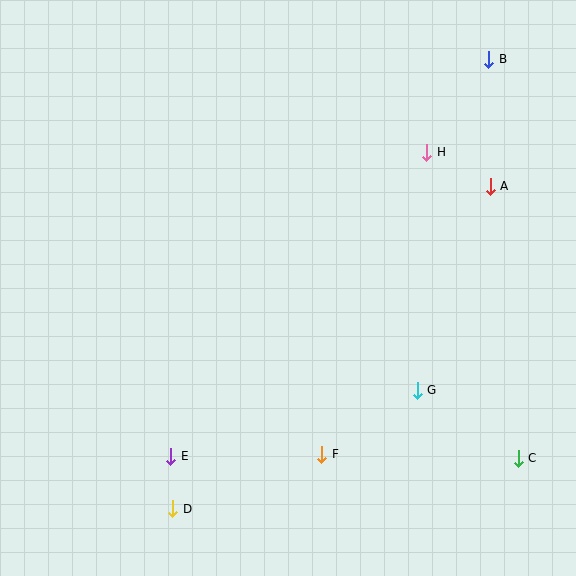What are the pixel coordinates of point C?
Point C is at (518, 458).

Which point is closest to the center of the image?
Point G at (417, 390) is closest to the center.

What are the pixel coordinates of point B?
Point B is at (489, 59).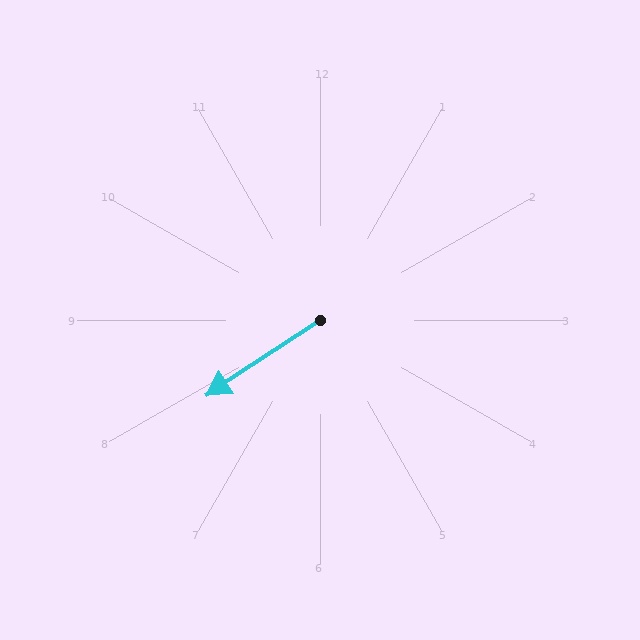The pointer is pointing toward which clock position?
Roughly 8 o'clock.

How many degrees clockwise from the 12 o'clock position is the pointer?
Approximately 236 degrees.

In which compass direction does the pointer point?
Southwest.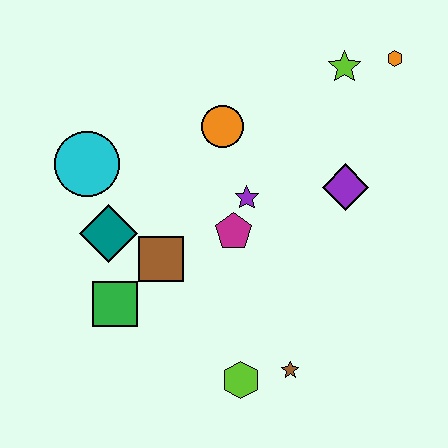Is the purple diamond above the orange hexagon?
No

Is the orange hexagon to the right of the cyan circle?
Yes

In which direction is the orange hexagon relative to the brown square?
The orange hexagon is to the right of the brown square.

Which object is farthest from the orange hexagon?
The green square is farthest from the orange hexagon.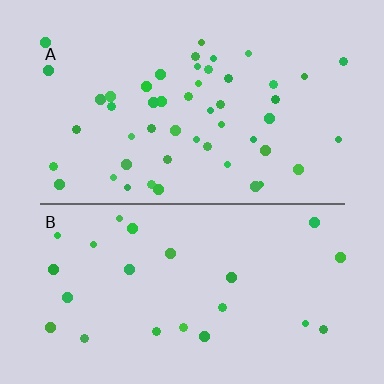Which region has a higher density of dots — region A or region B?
A (the top).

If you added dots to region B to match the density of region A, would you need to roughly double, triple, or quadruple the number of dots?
Approximately double.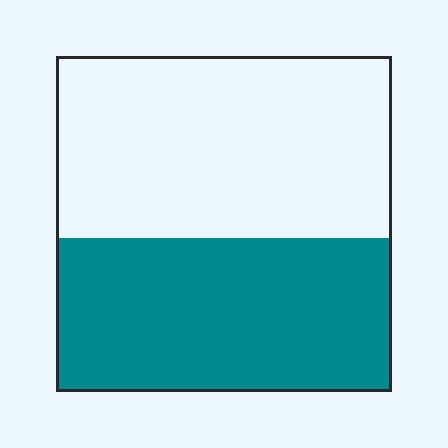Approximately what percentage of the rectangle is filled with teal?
Approximately 45%.